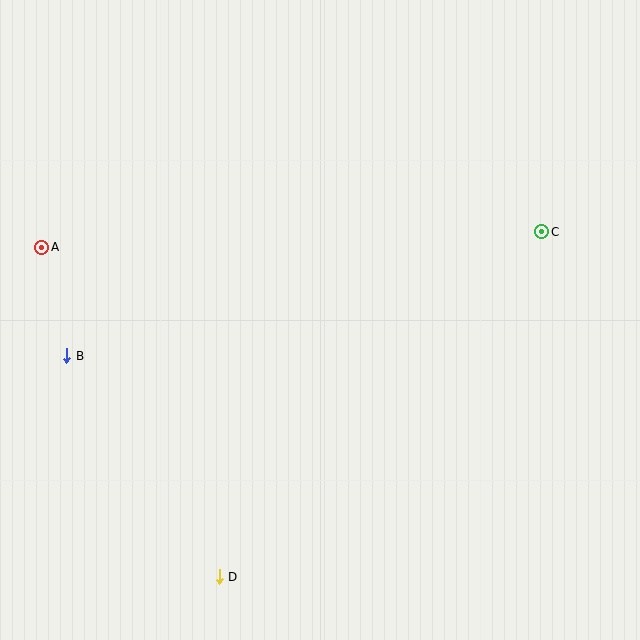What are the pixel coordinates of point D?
Point D is at (219, 577).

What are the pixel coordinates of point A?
Point A is at (42, 247).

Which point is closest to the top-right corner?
Point C is closest to the top-right corner.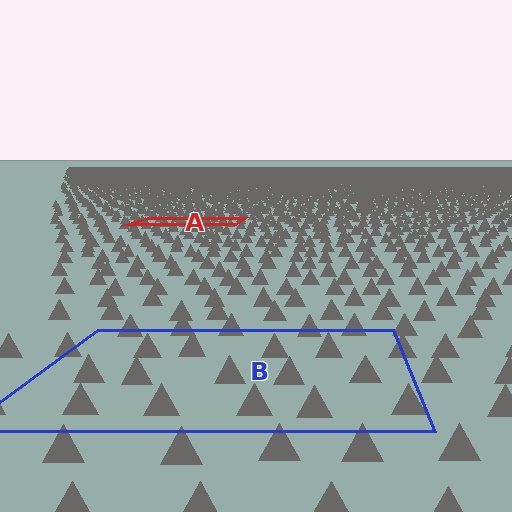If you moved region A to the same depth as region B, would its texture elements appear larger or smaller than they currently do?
They would appear larger. At a closer depth, the same texture elements are projected at a bigger on-screen size.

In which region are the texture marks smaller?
The texture marks are smaller in region A, because it is farther away.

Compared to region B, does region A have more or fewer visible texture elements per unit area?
Region A has more texture elements per unit area — they are packed more densely because it is farther away.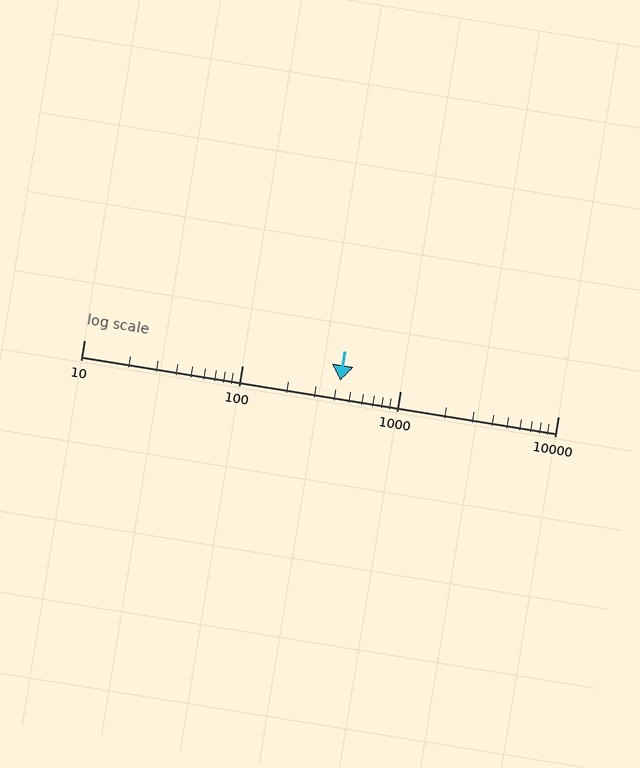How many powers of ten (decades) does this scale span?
The scale spans 3 decades, from 10 to 10000.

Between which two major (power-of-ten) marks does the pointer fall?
The pointer is between 100 and 1000.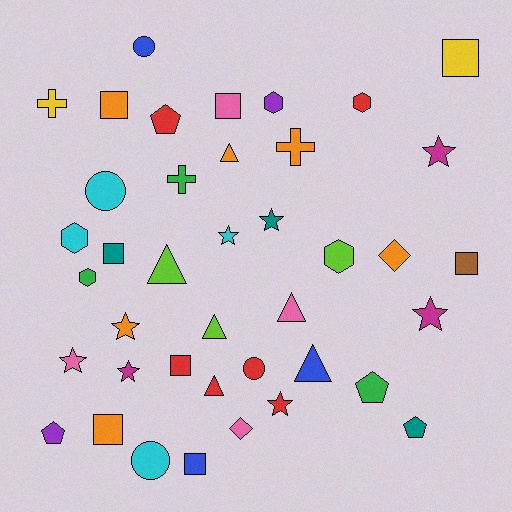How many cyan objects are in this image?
There are 4 cyan objects.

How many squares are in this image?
There are 8 squares.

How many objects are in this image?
There are 40 objects.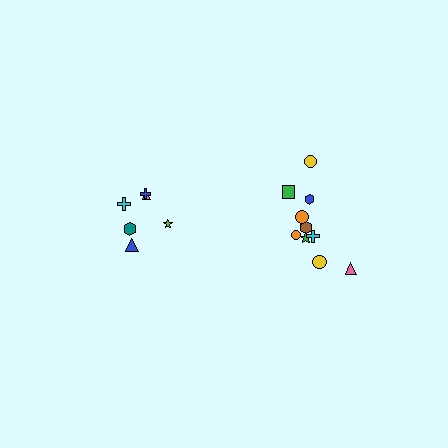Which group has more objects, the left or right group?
The right group.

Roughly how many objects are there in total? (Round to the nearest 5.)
Roughly 15 objects in total.